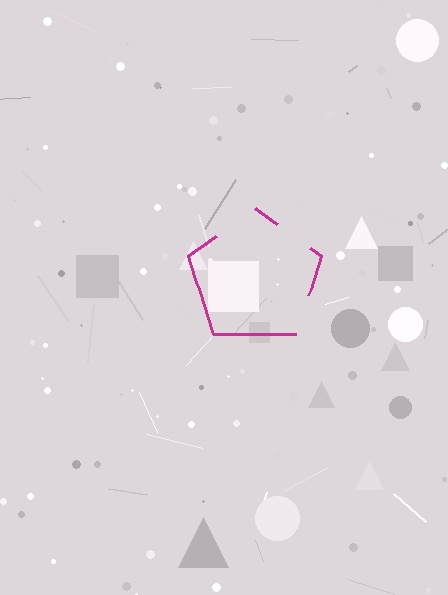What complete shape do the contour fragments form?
The contour fragments form a pentagon.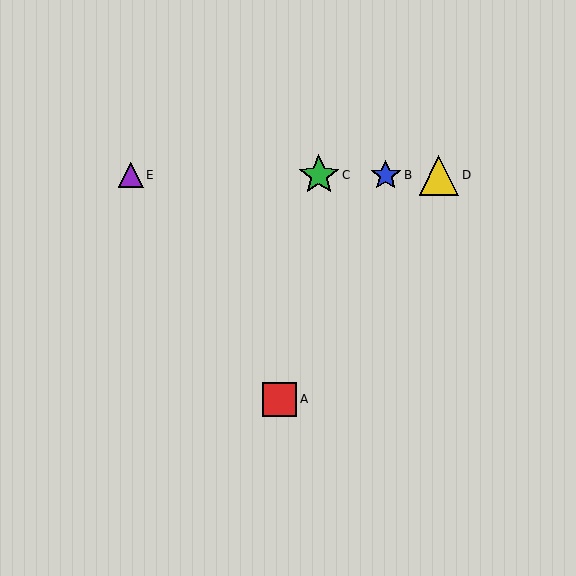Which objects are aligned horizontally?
Objects B, C, D, E are aligned horizontally.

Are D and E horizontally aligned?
Yes, both are at y≈175.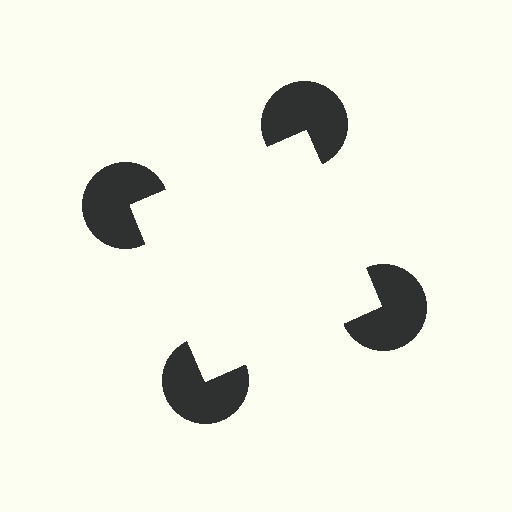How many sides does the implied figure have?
4 sides.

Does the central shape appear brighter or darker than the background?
It typically appears slightly brighter than the background, even though no actual brightness change is drawn.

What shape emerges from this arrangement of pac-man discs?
An illusory square — its edges are inferred from the aligned wedge cuts in the pac-man discs, not physically drawn.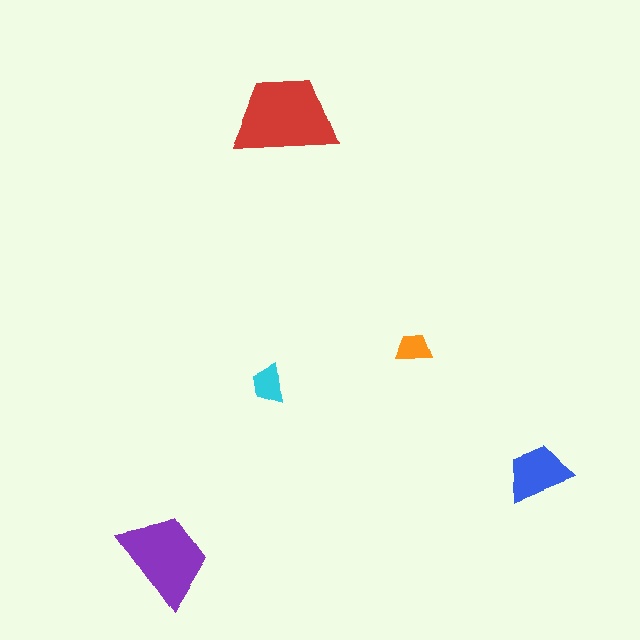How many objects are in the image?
There are 5 objects in the image.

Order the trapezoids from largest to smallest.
the red one, the purple one, the blue one, the cyan one, the orange one.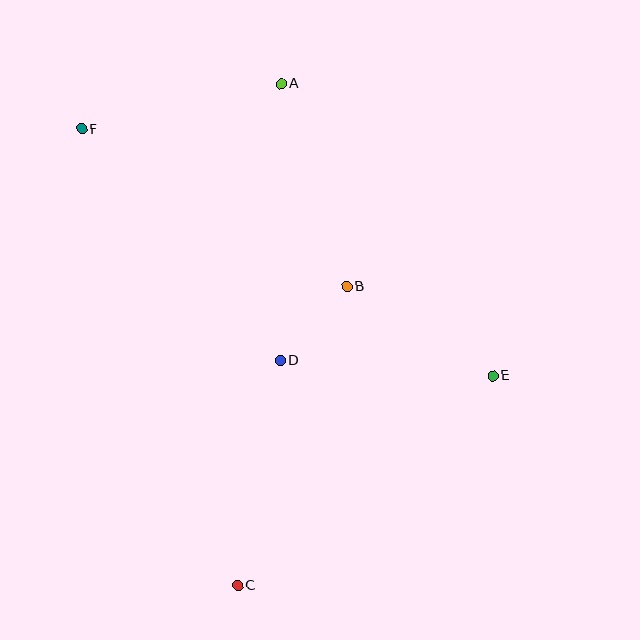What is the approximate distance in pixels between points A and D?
The distance between A and D is approximately 277 pixels.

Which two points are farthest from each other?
Points A and C are farthest from each other.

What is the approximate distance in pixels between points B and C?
The distance between B and C is approximately 318 pixels.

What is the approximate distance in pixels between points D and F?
The distance between D and F is approximately 305 pixels.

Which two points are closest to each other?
Points B and D are closest to each other.